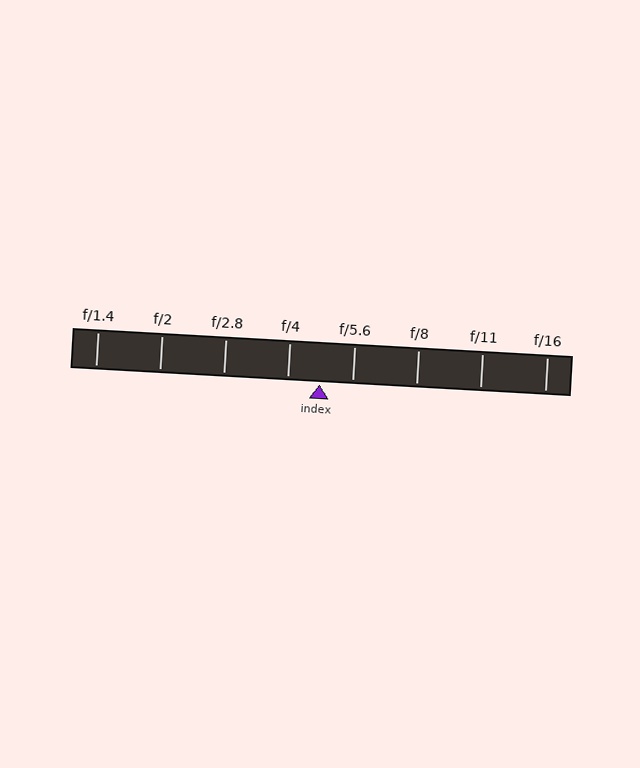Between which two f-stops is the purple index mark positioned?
The index mark is between f/4 and f/5.6.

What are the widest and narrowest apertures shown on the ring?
The widest aperture shown is f/1.4 and the narrowest is f/16.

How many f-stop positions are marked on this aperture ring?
There are 8 f-stop positions marked.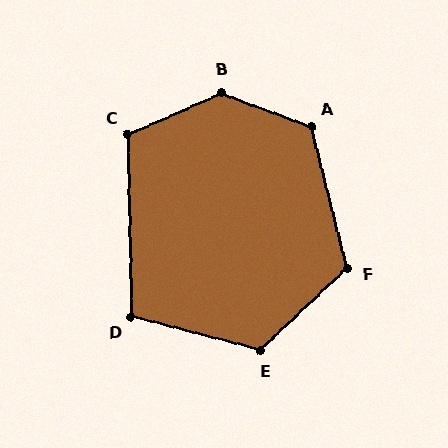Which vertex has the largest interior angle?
B, at approximately 135 degrees.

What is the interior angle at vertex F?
Approximately 119 degrees (obtuse).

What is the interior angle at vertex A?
Approximately 125 degrees (obtuse).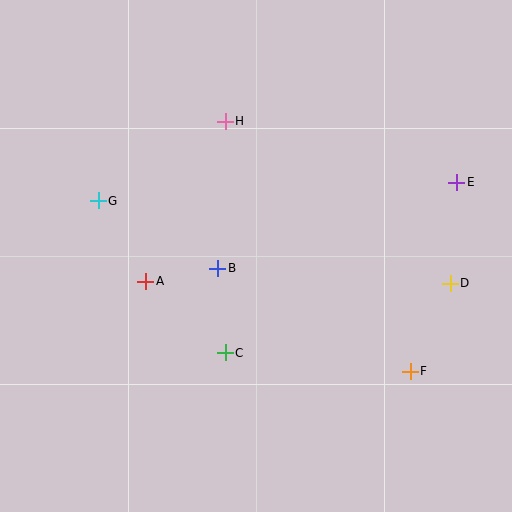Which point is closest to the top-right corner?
Point E is closest to the top-right corner.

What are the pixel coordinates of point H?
Point H is at (225, 121).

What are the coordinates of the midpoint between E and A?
The midpoint between E and A is at (301, 232).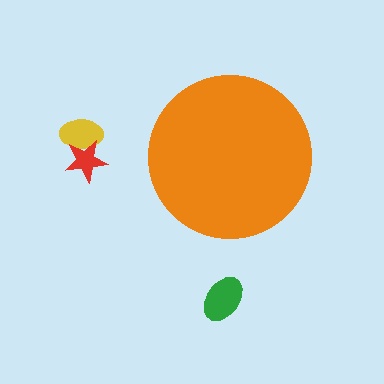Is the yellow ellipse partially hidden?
No, the yellow ellipse is fully visible.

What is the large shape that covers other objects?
An orange circle.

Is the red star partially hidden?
No, the red star is fully visible.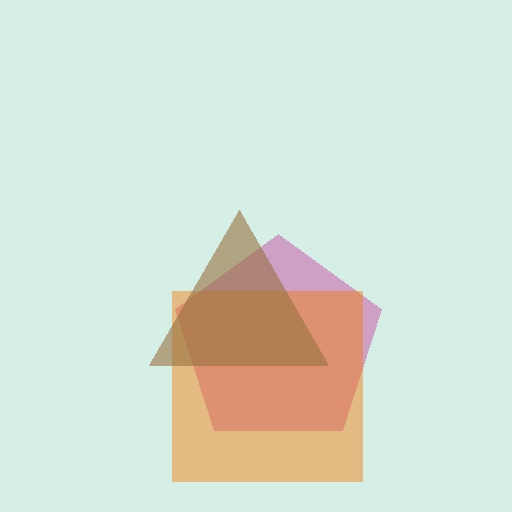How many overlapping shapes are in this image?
There are 3 overlapping shapes in the image.